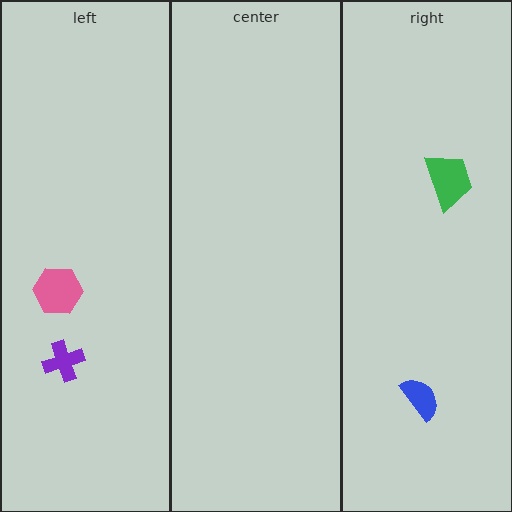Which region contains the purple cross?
The left region.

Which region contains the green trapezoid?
The right region.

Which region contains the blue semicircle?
The right region.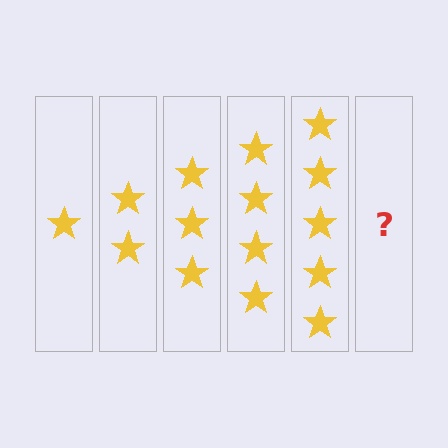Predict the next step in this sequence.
The next step is 6 stars.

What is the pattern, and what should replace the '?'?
The pattern is that each step adds one more star. The '?' should be 6 stars.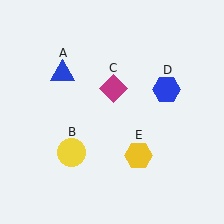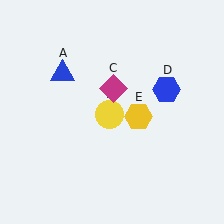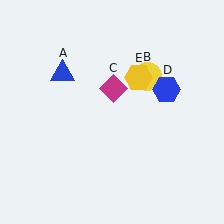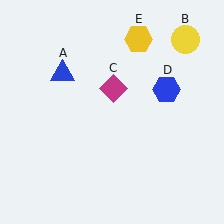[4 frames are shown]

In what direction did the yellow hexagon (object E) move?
The yellow hexagon (object E) moved up.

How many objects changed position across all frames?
2 objects changed position: yellow circle (object B), yellow hexagon (object E).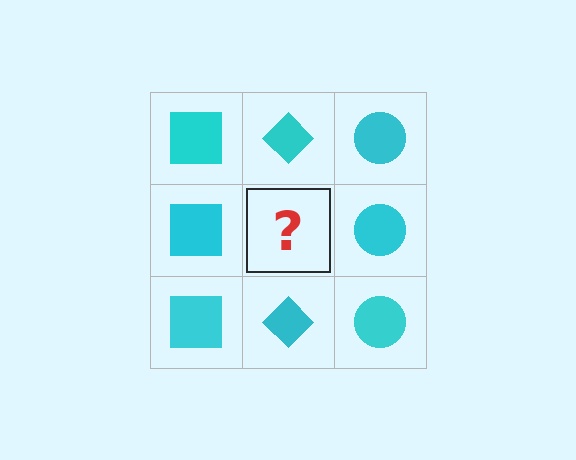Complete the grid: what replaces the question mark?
The question mark should be replaced with a cyan diamond.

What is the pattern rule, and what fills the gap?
The rule is that each column has a consistent shape. The gap should be filled with a cyan diamond.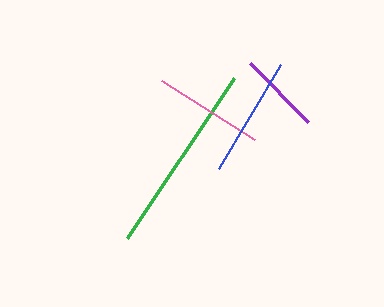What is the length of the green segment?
The green segment is approximately 193 pixels long.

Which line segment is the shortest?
The purple line is the shortest at approximately 83 pixels.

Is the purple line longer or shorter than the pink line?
The pink line is longer than the purple line.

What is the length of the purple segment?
The purple segment is approximately 83 pixels long.